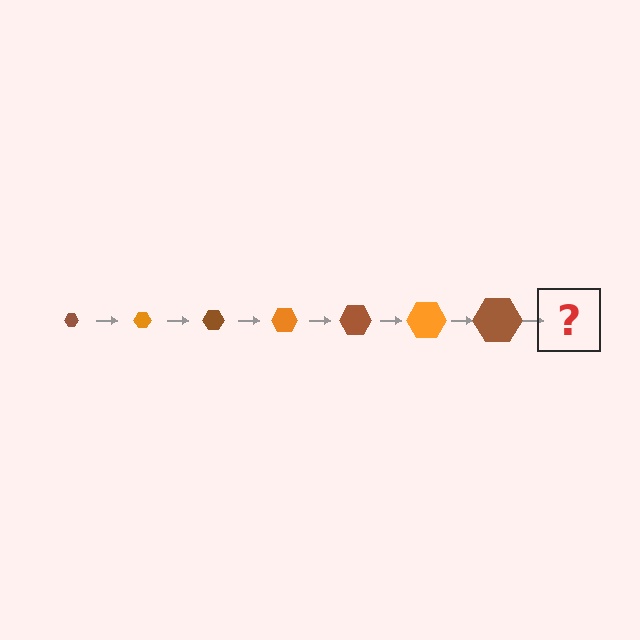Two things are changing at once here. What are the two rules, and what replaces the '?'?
The two rules are that the hexagon grows larger each step and the color cycles through brown and orange. The '?' should be an orange hexagon, larger than the previous one.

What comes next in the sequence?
The next element should be an orange hexagon, larger than the previous one.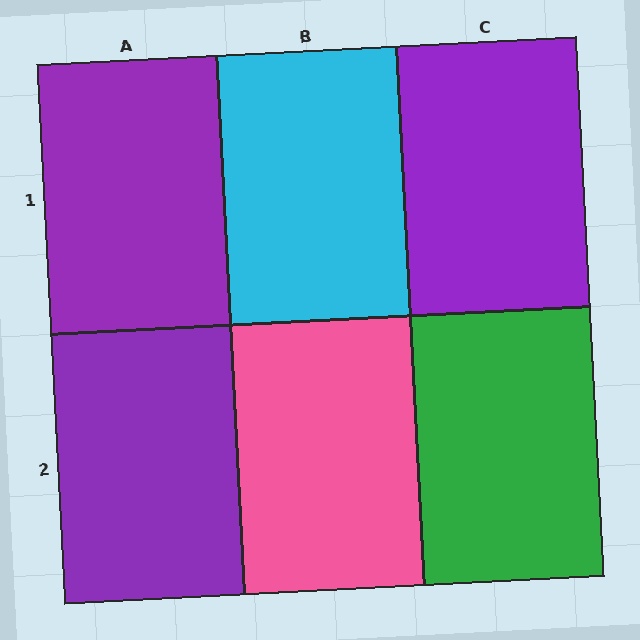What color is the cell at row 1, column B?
Cyan.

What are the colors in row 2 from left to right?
Purple, pink, green.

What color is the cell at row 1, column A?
Purple.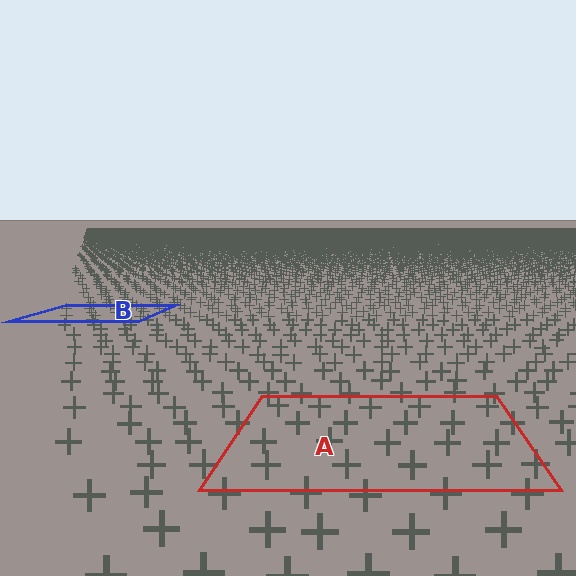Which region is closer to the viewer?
Region A is closer. The texture elements there are larger and more spread out.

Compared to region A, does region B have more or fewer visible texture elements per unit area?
Region B has more texture elements per unit area — they are packed more densely because it is farther away.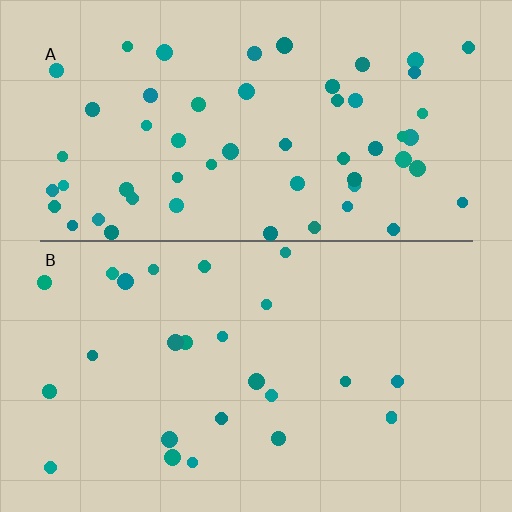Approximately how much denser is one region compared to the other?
Approximately 2.3× — region A over region B.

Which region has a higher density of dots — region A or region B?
A (the top).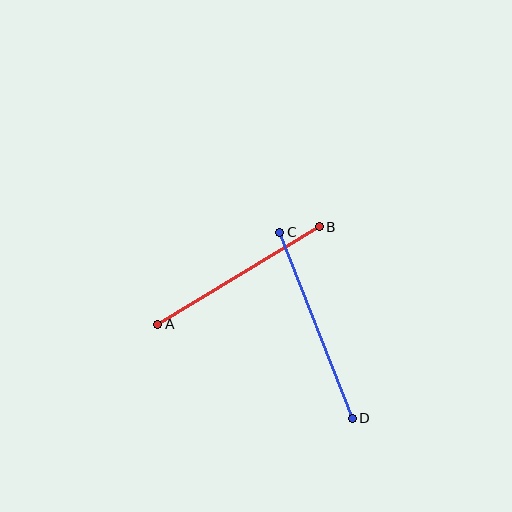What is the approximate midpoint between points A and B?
The midpoint is at approximately (239, 276) pixels.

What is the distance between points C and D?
The distance is approximately 200 pixels.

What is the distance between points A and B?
The distance is approximately 189 pixels.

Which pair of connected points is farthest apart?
Points C and D are farthest apart.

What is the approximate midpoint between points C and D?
The midpoint is at approximately (316, 325) pixels.